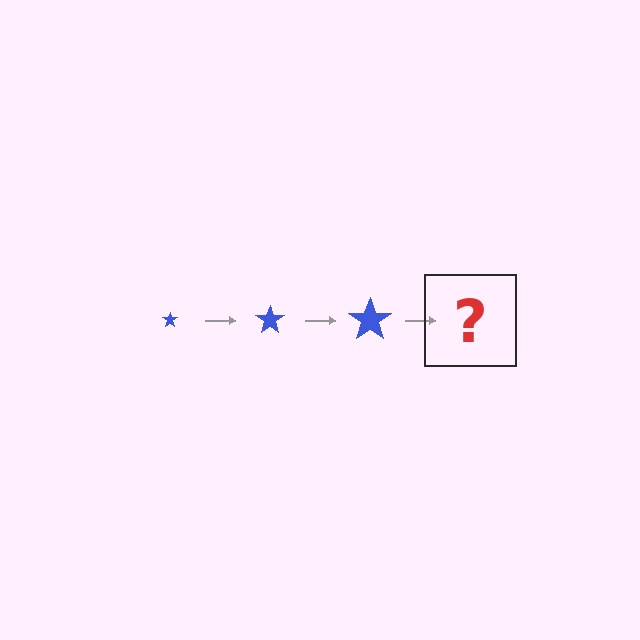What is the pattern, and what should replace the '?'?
The pattern is that the star gets progressively larger each step. The '?' should be a blue star, larger than the previous one.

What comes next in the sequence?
The next element should be a blue star, larger than the previous one.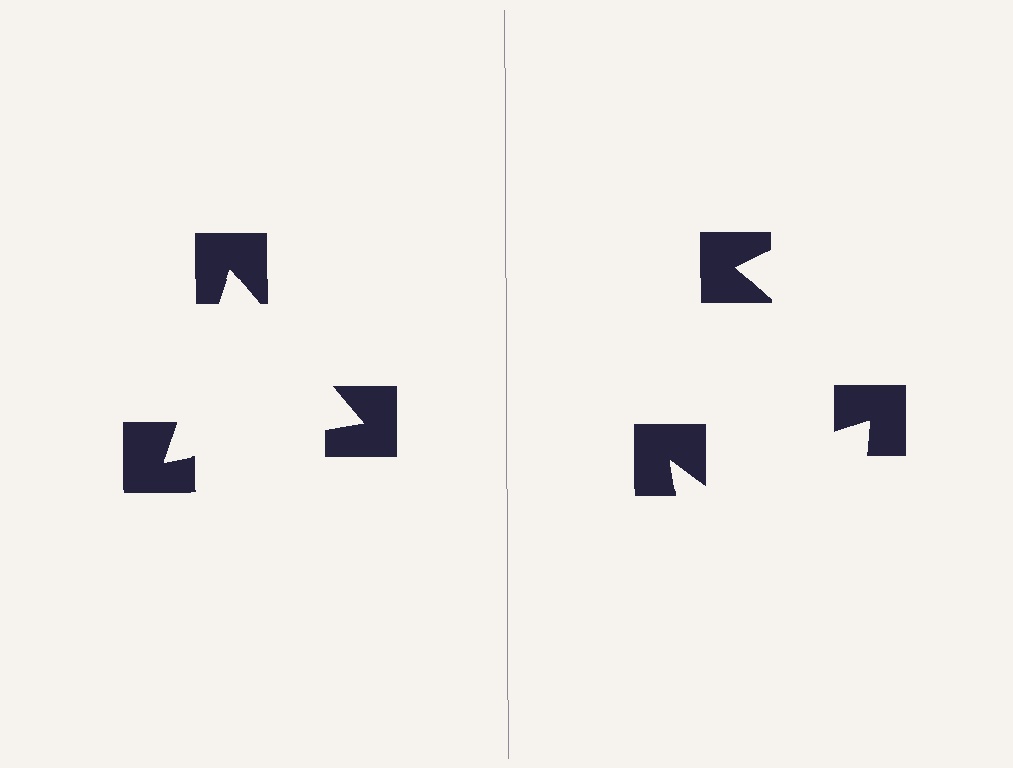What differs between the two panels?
The notched squares are positioned identically on both sides; only the wedge orientations differ. On the left they align to a triangle; on the right they are misaligned.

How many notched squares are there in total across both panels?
6 — 3 on each side.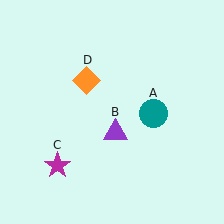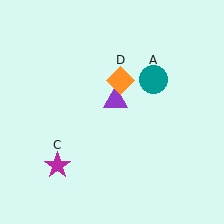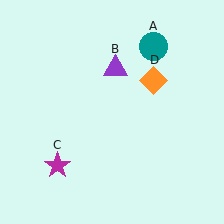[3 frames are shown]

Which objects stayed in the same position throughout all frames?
Magenta star (object C) remained stationary.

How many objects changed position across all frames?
3 objects changed position: teal circle (object A), purple triangle (object B), orange diamond (object D).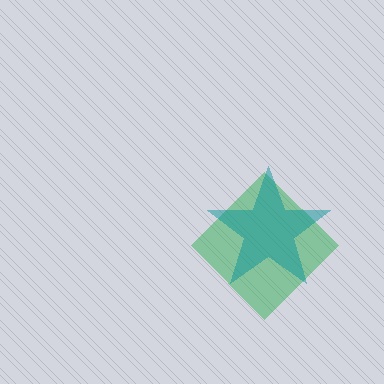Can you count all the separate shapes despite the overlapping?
Yes, there are 2 separate shapes.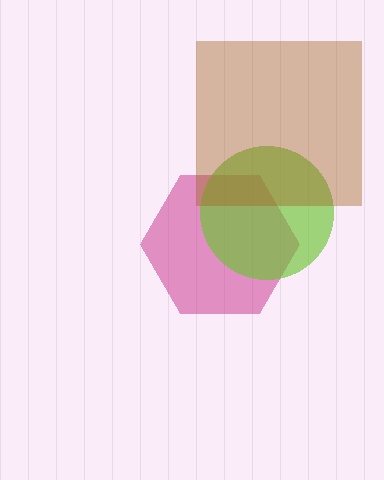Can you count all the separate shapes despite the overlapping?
Yes, there are 3 separate shapes.